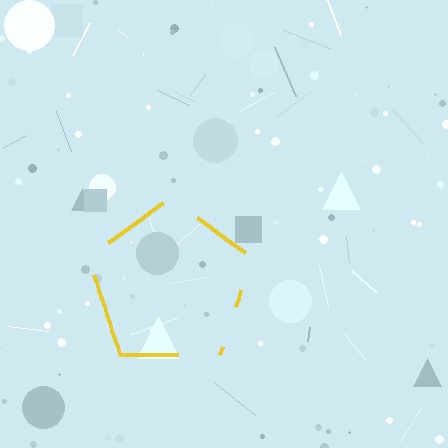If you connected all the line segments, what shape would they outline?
They would outline a pentagon.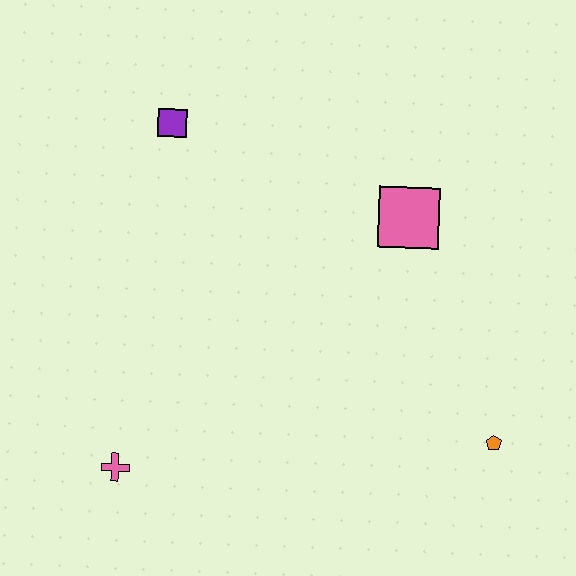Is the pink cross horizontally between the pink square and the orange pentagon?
No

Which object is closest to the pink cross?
The purple square is closest to the pink cross.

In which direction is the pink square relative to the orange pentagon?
The pink square is above the orange pentagon.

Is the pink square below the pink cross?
No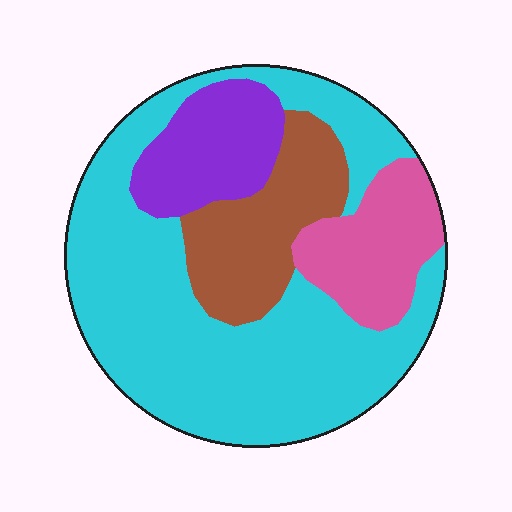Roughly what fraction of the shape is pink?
Pink covers roughly 15% of the shape.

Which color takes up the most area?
Cyan, at roughly 55%.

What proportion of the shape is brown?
Brown takes up less than a quarter of the shape.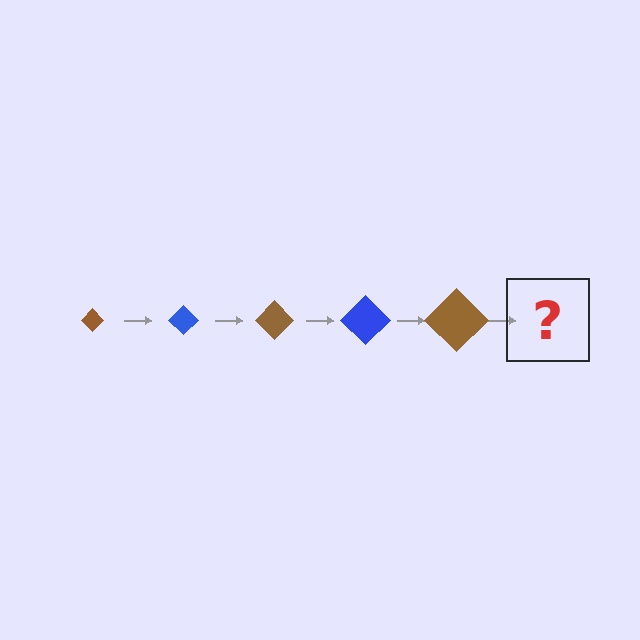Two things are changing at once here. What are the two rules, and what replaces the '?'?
The two rules are that the diamond grows larger each step and the color cycles through brown and blue. The '?' should be a blue diamond, larger than the previous one.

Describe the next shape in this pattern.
It should be a blue diamond, larger than the previous one.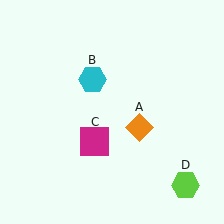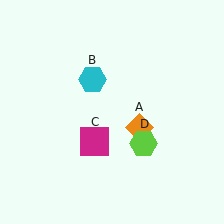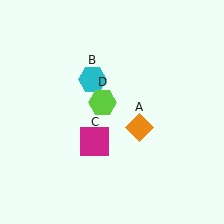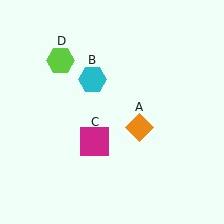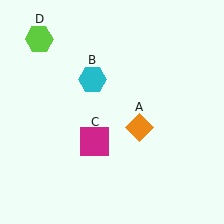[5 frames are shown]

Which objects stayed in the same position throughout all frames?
Orange diamond (object A) and cyan hexagon (object B) and magenta square (object C) remained stationary.